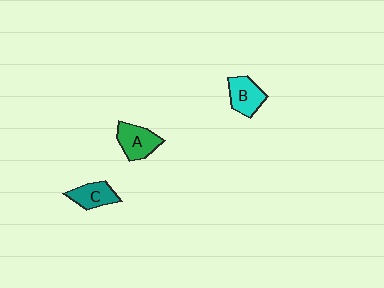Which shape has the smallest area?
Shape C (teal).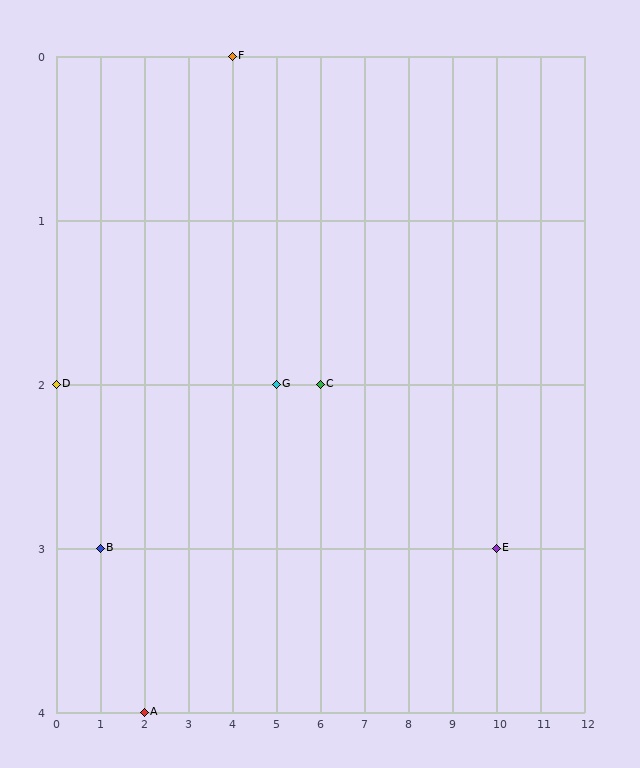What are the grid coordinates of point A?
Point A is at grid coordinates (2, 4).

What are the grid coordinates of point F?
Point F is at grid coordinates (4, 0).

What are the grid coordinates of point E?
Point E is at grid coordinates (10, 3).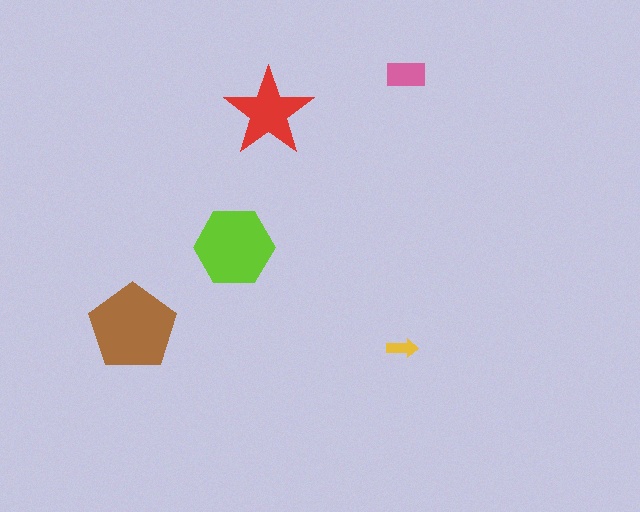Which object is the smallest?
The yellow arrow.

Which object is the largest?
The brown pentagon.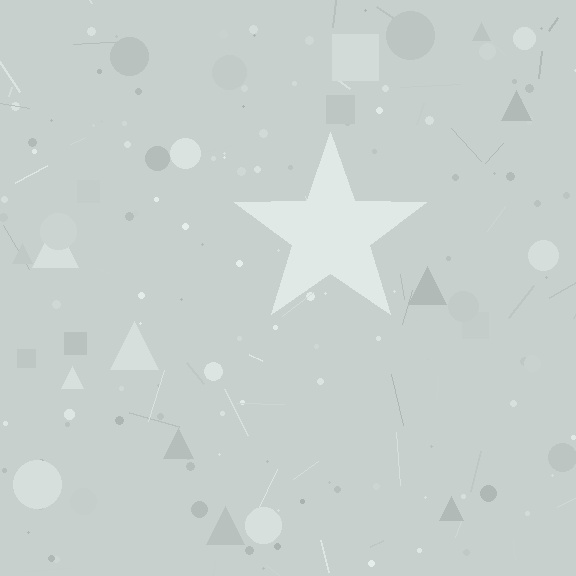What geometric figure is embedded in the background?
A star is embedded in the background.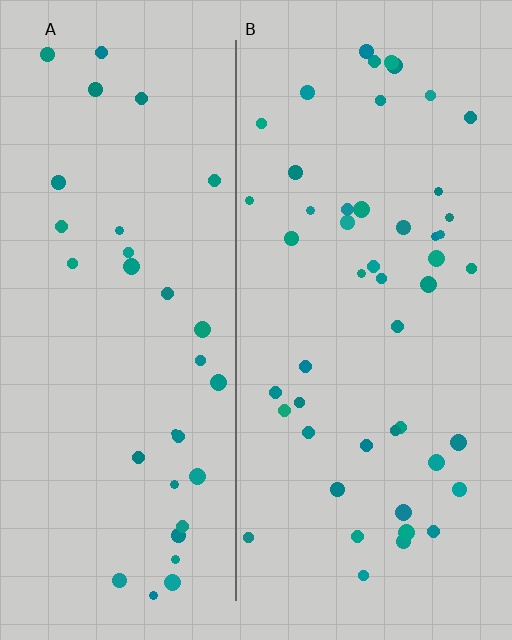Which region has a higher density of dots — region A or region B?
B (the right).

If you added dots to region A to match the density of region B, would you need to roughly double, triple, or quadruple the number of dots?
Approximately double.